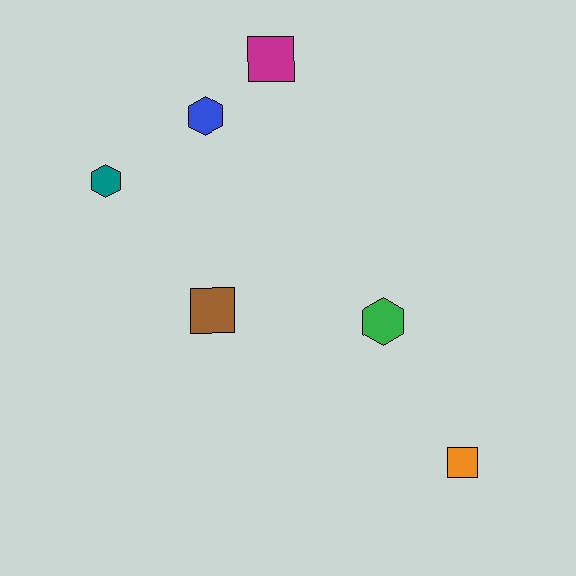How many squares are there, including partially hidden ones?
There are 3 squares.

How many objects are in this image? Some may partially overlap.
There are 6 objects.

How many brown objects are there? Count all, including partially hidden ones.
There is 1 brown object.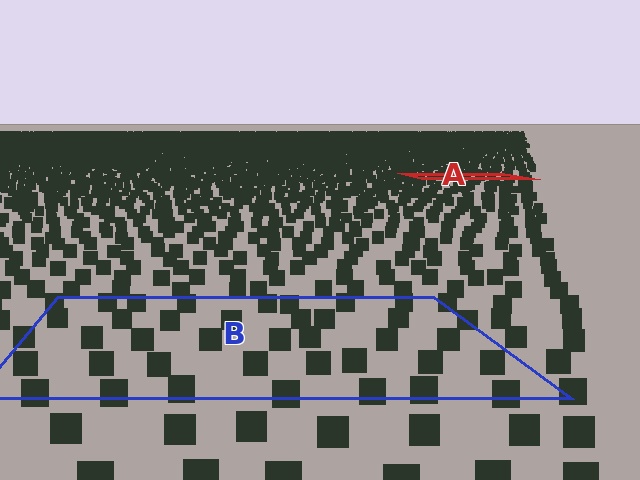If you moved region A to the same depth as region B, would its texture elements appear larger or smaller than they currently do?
They would appear larger. At a closer depth, the same texture elements are projected at a bigger on-screen size.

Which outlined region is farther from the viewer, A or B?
Region A is farther from the viewer — the texture elements inside it appear smaller and more densely packed.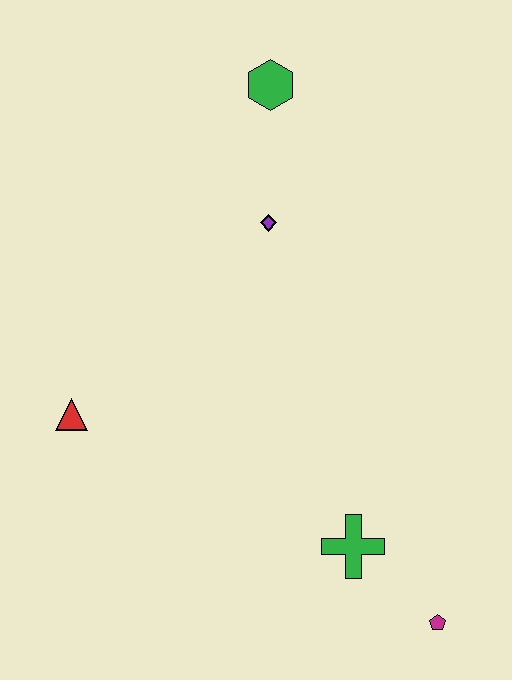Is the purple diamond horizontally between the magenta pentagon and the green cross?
No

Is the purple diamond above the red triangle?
Yes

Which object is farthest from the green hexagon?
The magenta pentagon is farthest from the green hexagon.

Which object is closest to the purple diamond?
The green hexagon is closest to the purple diamond.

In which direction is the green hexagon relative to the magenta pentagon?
The green hexagon is above the magenta pentagon.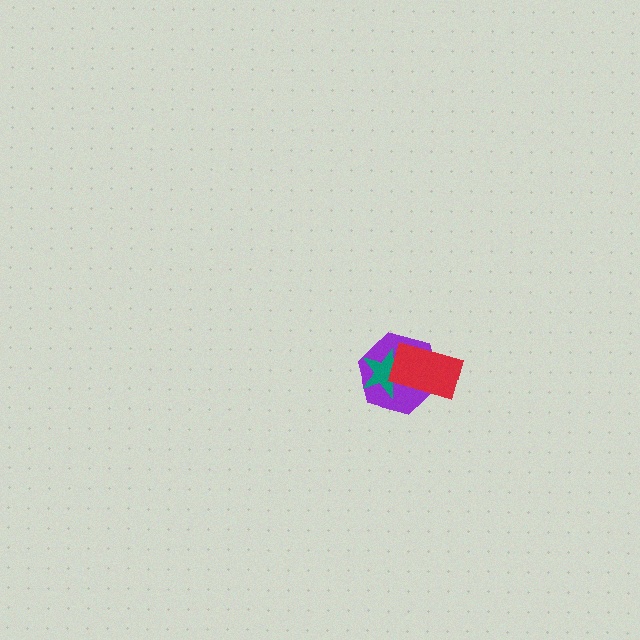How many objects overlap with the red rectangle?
2 objects overlap with the red rectangle.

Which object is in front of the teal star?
The red rectangle is in front of the teal star.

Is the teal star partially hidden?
Yes, it is partially covered by another shape.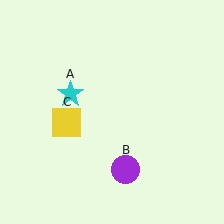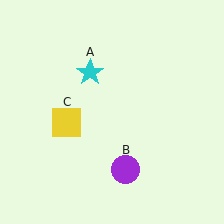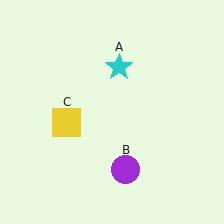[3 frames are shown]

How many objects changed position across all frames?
1 object changed position: cyan star (object A).